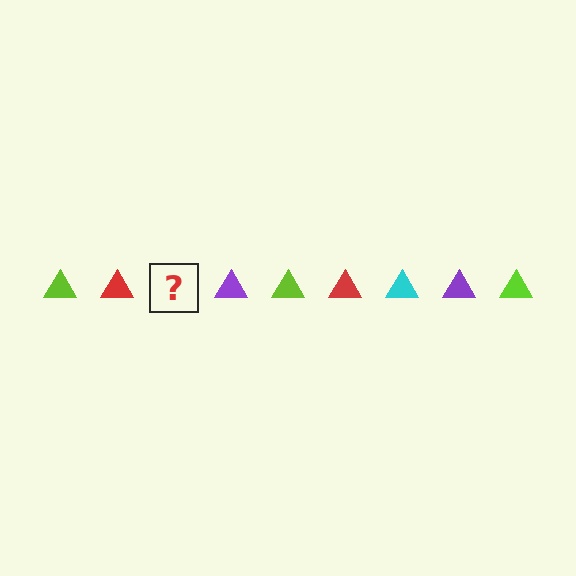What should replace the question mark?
The question mark should be replaced with a cyan triangle.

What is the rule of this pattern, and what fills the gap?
The rule is that the pattern cycles through lime, red, cyan, purple triangles. The gap should be filled with a cyan triangle.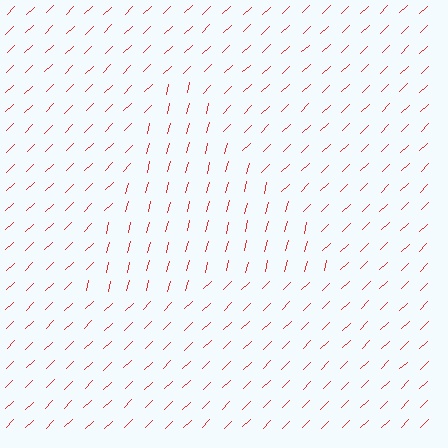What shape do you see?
I see a triangle.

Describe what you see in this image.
The image is filled with small red line segments. A triangle region in the image has lines oriented differently from the surrounding lines, creating a visible texture boundary.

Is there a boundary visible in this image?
Yes, there is a texture boundary formed by a change in line orientation.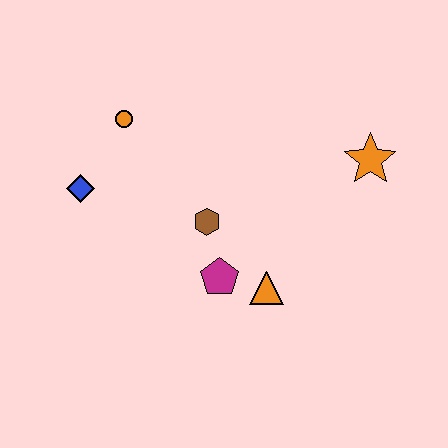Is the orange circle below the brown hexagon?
No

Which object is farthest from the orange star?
The blue diamond is farthest from the orange star.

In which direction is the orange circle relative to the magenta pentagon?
The orange circle is above the magenta pentagon.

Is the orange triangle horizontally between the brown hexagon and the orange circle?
No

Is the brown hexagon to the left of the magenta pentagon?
Yes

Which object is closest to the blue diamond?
The orange circle is closest to the blue diamond.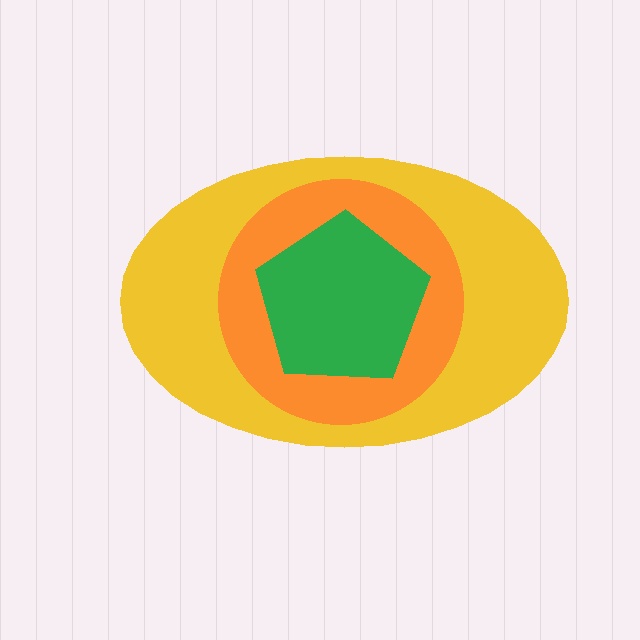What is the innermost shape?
The green pentagon.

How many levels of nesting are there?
3.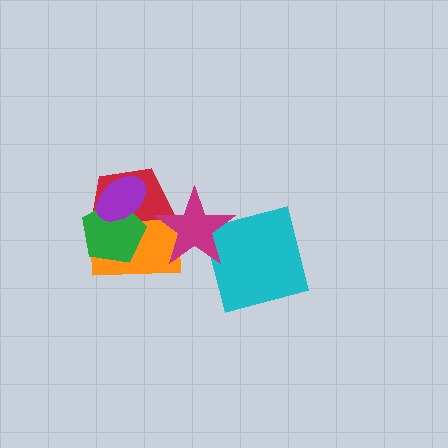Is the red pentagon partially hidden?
Yes, it is partially covered by another shape.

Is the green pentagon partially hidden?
Yes, it is partially covered by another shape.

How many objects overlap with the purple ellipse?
3 objects overlap with the purple ellipse.